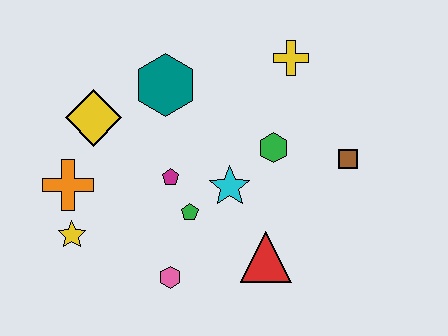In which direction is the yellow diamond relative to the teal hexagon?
The yellow diamond is to the left of the teal hexagon.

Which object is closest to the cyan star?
The green pentagon is closest to the cyan star.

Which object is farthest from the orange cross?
The brown square is farthest from the orange cross.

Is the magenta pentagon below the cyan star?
No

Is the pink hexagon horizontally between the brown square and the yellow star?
Yes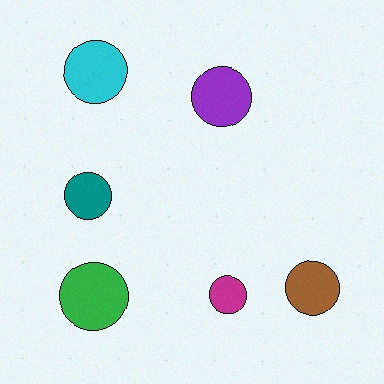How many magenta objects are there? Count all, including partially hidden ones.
There is 1 magenta object.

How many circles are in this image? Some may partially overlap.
There are 6 circles.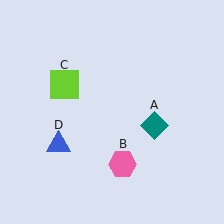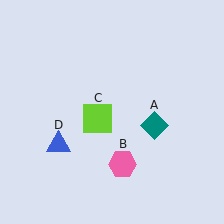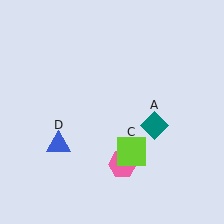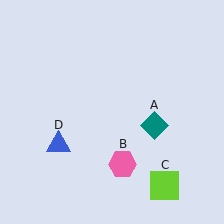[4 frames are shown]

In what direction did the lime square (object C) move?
The lime square (object C) moved down and to the right.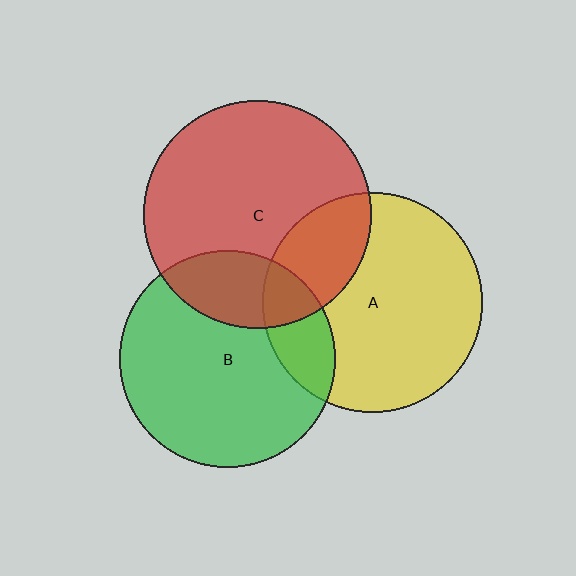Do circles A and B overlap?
Yes.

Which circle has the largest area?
Circle C (red).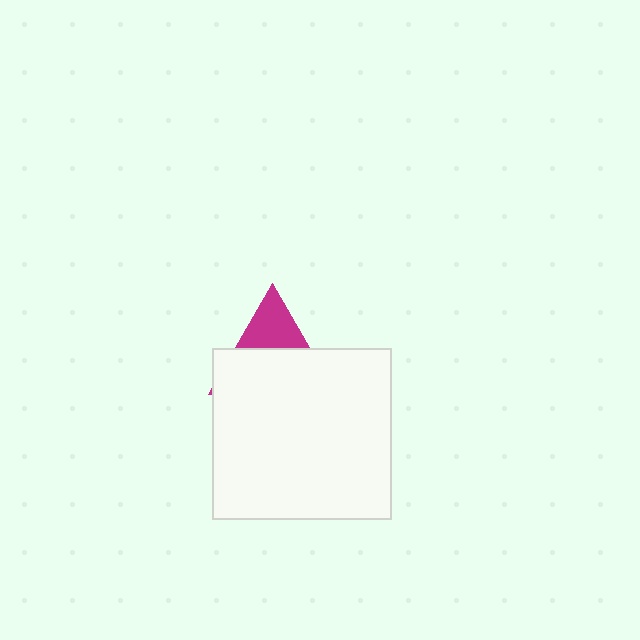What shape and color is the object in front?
The object in front is a white rectangle.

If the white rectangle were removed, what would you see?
You would see the complete magenta triangle.